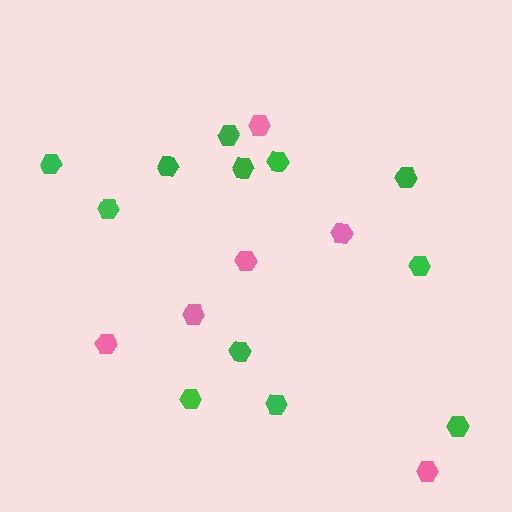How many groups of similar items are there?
There are 2 groups: one group of green hexagons (12) and one group of pink hexagons (6).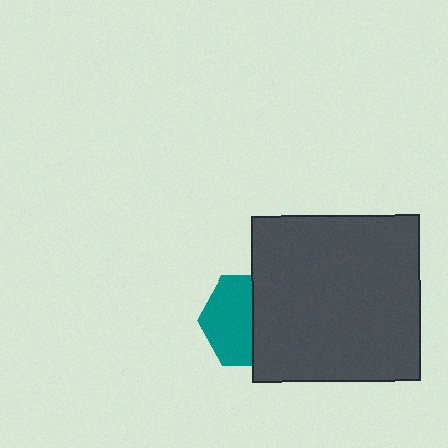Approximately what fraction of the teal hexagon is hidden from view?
Roughly 45% of the teal hexagon is hidden behind the dark gray rectangle.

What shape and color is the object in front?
The object in front is a dark gray rectangle.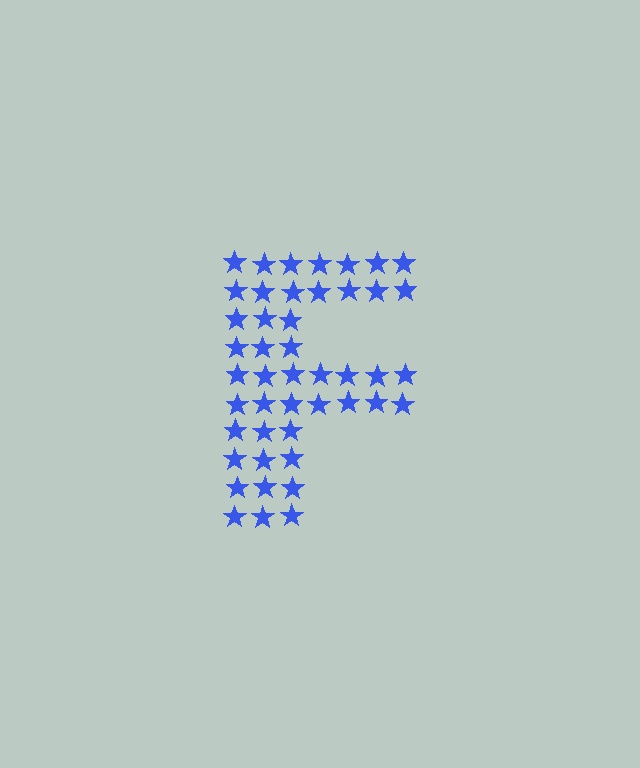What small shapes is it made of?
It is made of small stars.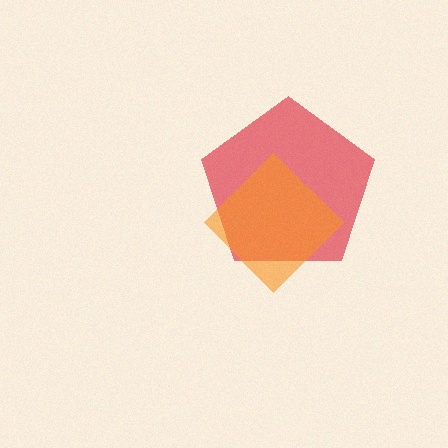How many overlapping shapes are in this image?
There are 2 overlapping shapes in the image.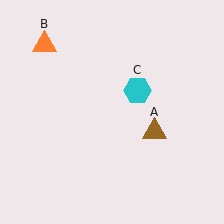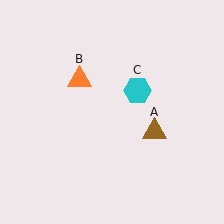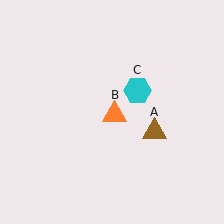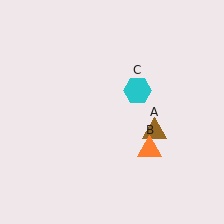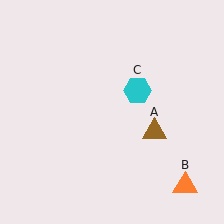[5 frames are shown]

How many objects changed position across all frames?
1 object changed position: orange triangle (object B).